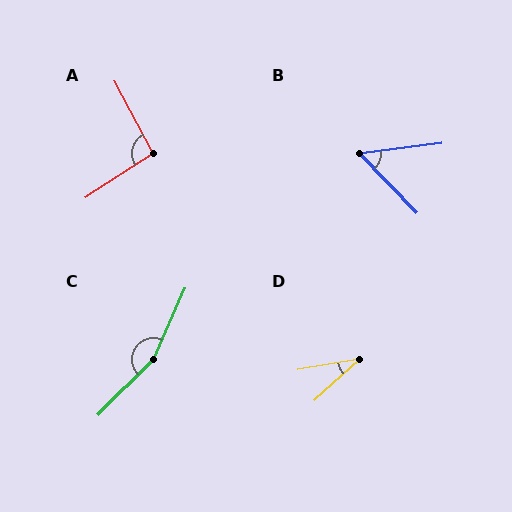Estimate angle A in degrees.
Approximately 94 degrees.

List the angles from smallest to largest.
D (32°), B (53°), A (94°), C (158°).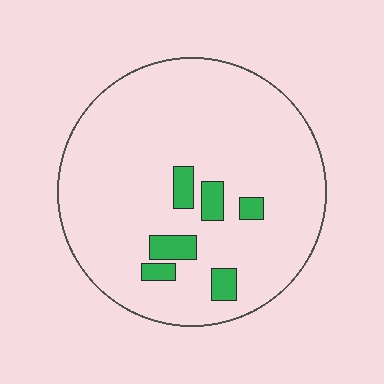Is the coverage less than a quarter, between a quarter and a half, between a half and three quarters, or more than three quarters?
Less than a quarter.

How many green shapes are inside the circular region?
6.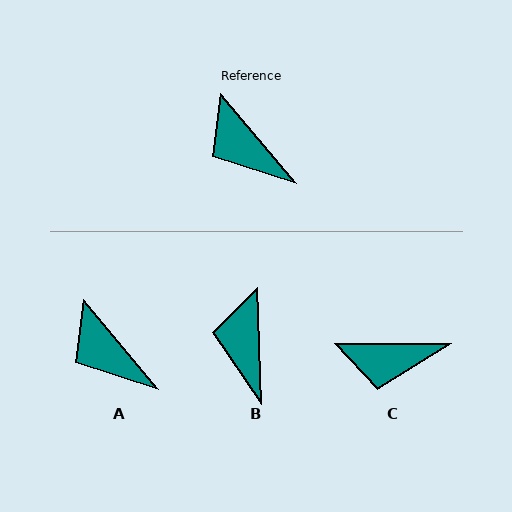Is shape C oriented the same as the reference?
No, it is off by about 50 degrees.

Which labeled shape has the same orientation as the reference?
A.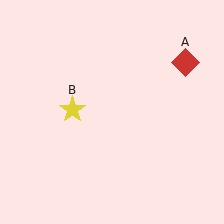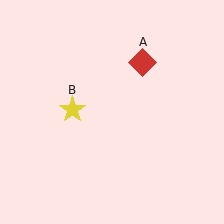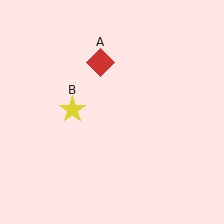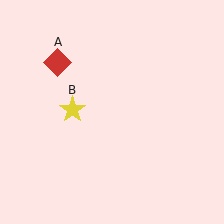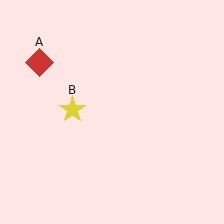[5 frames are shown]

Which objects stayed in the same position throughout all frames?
Yellow star (object B) remained stationary.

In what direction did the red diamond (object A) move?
The red diamond (object A) moved left.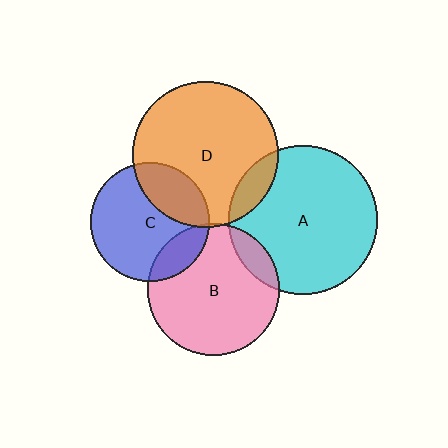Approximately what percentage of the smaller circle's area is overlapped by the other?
Approximately 10%.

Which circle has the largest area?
Circle A (cyan).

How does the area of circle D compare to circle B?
Approximately 1.2 times.